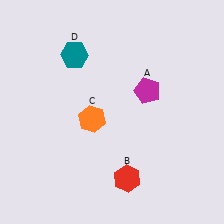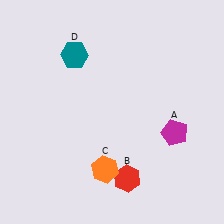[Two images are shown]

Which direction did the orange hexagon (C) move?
The orange hexagon (C) moved down.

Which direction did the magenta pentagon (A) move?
The magenta pentagon (A) moved down.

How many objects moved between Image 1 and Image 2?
2 objects moved between the two images.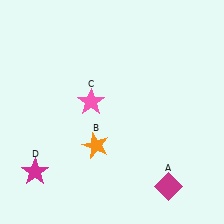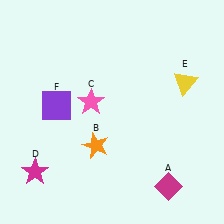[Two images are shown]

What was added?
A yellow triangle (E), a purple square (F) were added in Image 2.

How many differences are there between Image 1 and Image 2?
There are 2 differences between the two images.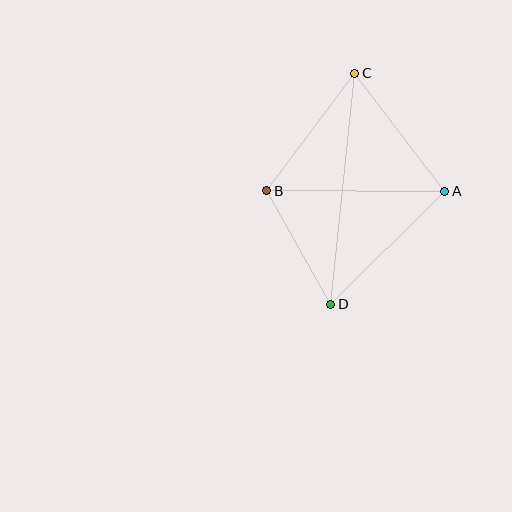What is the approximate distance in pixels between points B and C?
The distance between B and C is approximately 147 pixels.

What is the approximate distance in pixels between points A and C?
The distance between A and C is approximately 148 pixels.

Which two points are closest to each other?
Points B and D are closest to each other.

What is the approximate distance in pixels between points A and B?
The distance between A and B is approximately 178 pixels.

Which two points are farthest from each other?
Points C and D are farthest from each other.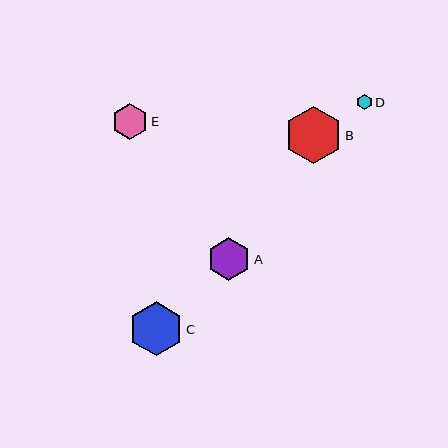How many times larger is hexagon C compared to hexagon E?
Hexagon C is approximately 1.5 times the size of hexagon E.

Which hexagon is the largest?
Hexagon B is the largest with a size of approximately 58 pixels.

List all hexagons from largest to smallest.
From largest to smallest: B, C, A, E, D.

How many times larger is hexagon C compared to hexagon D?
Hexagon C is approximately 3.6 times the size of hexagon D.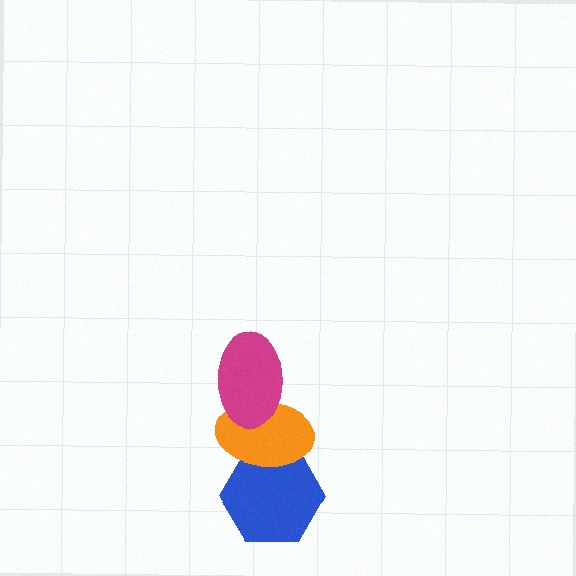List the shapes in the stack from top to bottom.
From top to bottom: the magenta ellipse, the orange ellipse, the blue hexagon.